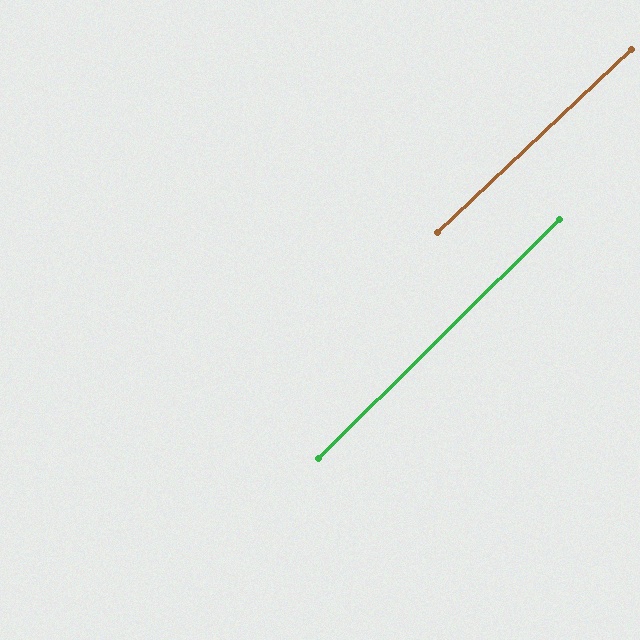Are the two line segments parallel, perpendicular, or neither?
Parallel — their directions differ by only 1.5°.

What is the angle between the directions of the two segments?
Approximately 2 degrees.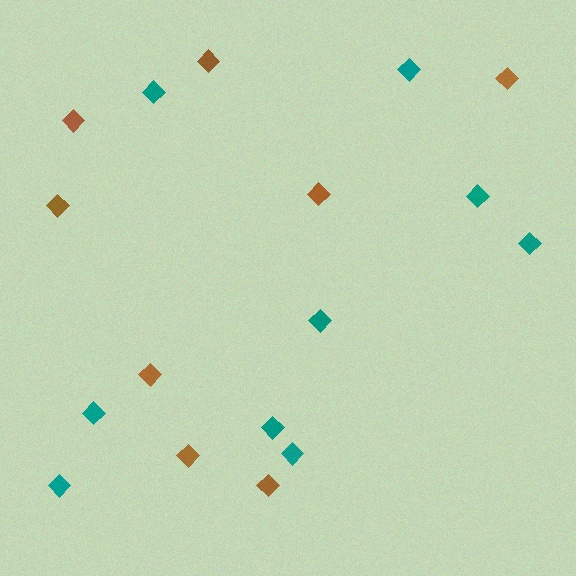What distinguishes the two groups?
There are 2 groups: one group of teal diamonds (9) and one group of brown diamonds (8).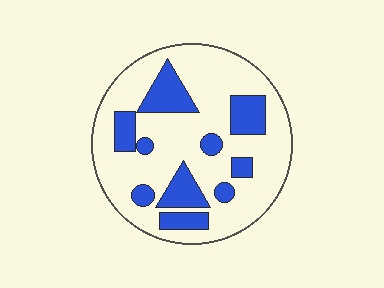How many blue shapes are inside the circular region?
10.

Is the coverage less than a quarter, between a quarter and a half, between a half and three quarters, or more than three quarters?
Between a quarter and a half.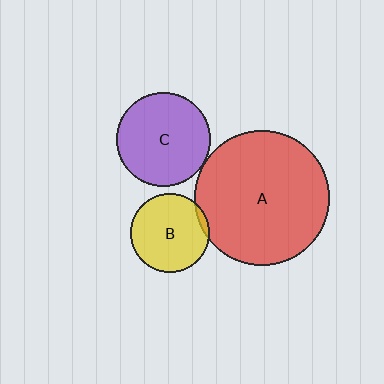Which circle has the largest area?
Circle A (red).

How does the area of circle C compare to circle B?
Approximately 1.4 times.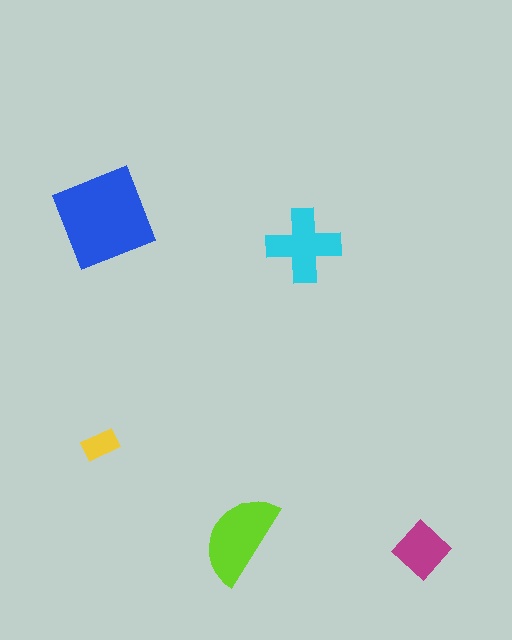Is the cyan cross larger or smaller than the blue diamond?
Smaller.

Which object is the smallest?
The yellow rectangle.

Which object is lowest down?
The magenta diamond is bottommost.